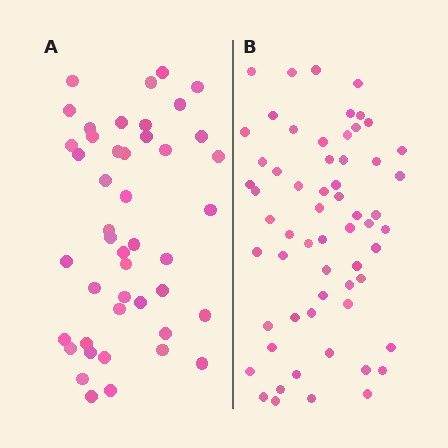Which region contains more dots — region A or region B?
Region B (the right region) has more dots.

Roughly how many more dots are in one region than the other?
Region B has approximately 15 more dots than region A.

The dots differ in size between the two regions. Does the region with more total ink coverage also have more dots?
No. Region A has more total ink coverage because its dots are larger, but region B actually contains more individual dots. Total area can be misleading — the number of items is what matters here.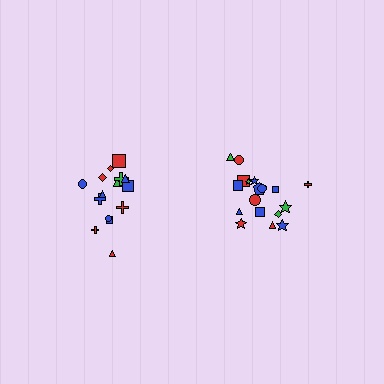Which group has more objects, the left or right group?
The right group.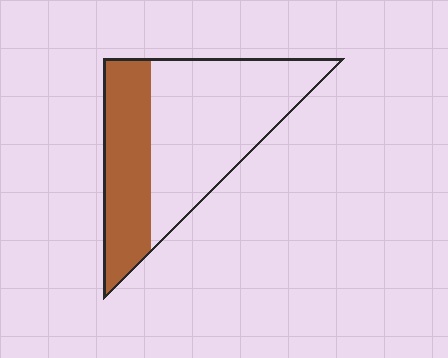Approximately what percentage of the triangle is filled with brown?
Approximately 35%.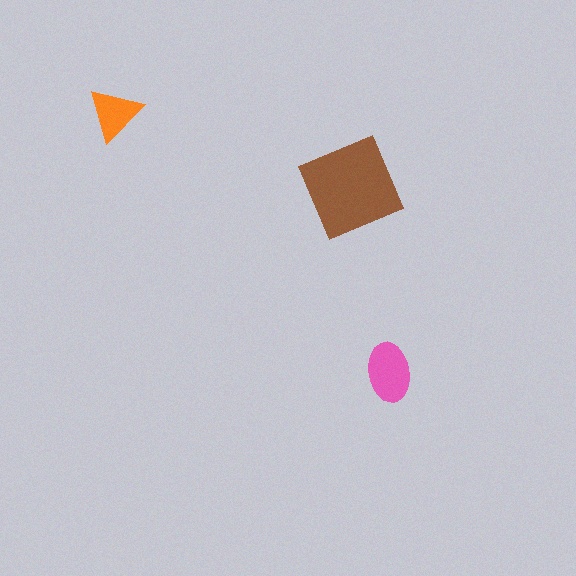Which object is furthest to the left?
The orange triangle is leftmost.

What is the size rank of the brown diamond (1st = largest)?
1st.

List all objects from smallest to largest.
The orange triangle, the pink ellipse, the brown diamond.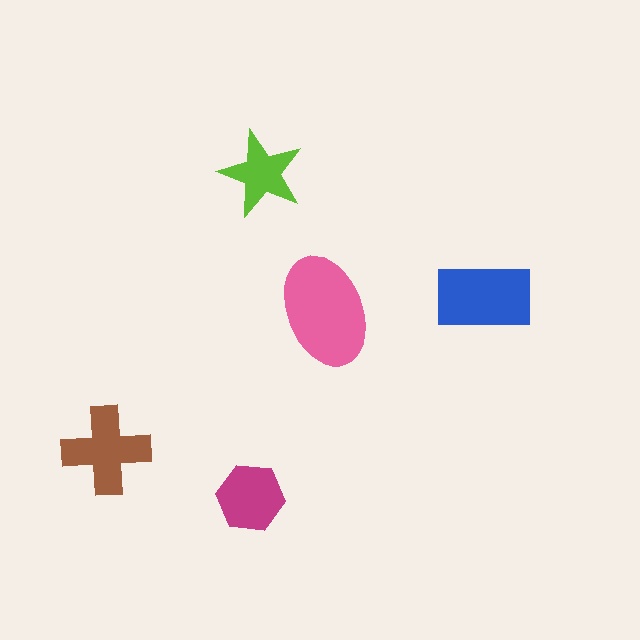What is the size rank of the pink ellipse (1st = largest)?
1st.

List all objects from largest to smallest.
The pink ellipse, the blue rectangle, the brown cross, the magenta hexagon, the lime star.